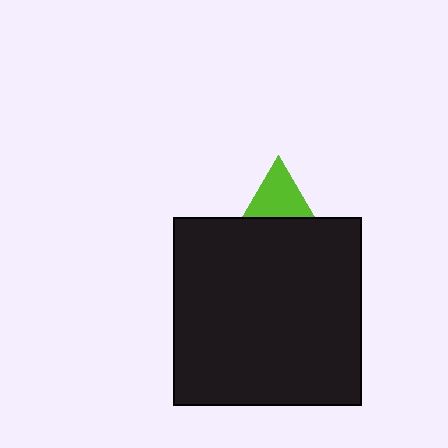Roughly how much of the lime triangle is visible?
About half of it is visible (roughly 48%).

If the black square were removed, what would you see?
You would see the complete lime triangle.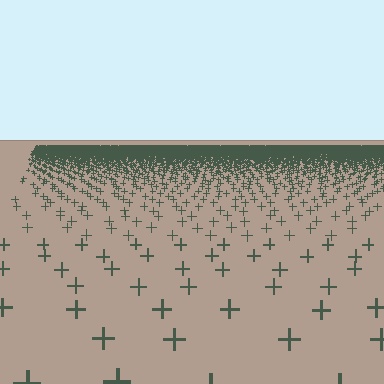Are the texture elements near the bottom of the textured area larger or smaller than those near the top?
Larger. Near the bottom, elements are closer to the viewer and appear at a bigger on-screen size.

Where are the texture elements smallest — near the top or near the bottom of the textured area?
Near the top.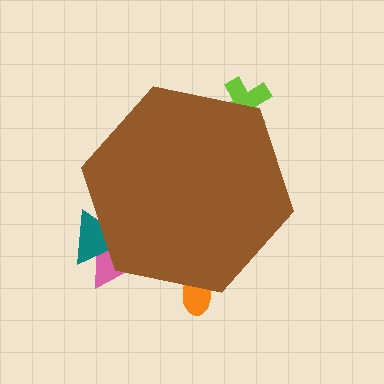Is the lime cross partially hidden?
Yes, the lime cross is partially hidden behind the brown hexagon.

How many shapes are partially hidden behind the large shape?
4 shapes are partially hidden.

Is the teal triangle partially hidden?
Yes, the teal triangle is partially hidden behind the brown hexagon.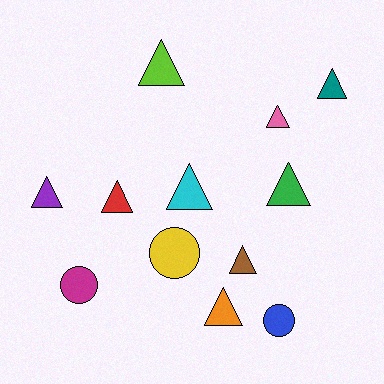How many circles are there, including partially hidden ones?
There are 3 circles.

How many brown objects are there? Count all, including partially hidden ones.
There is 1 brown object.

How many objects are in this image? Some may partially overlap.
There are 12 objects.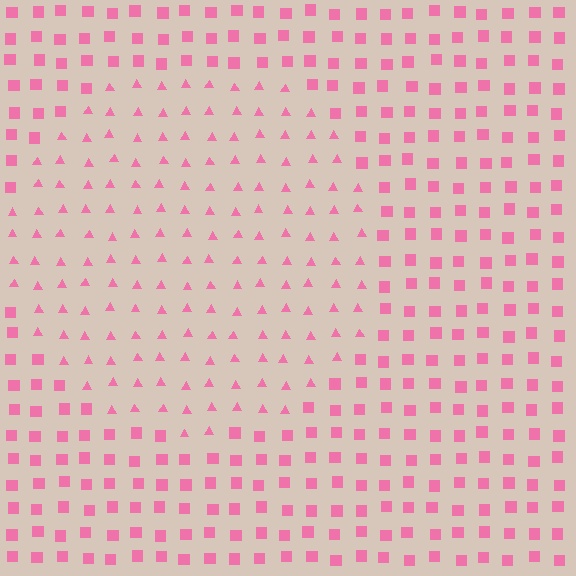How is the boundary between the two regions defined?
The boundary is defined by a change in element shape: triangles inside vs. squares outside. All elements share the same color and spacing.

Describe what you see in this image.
The image is filled with small pink elements arranged in a uniform grid. A circle-shaped region contains triangles, while the surrounding area contains squares. The boundary is defined purely by the change in element shape.